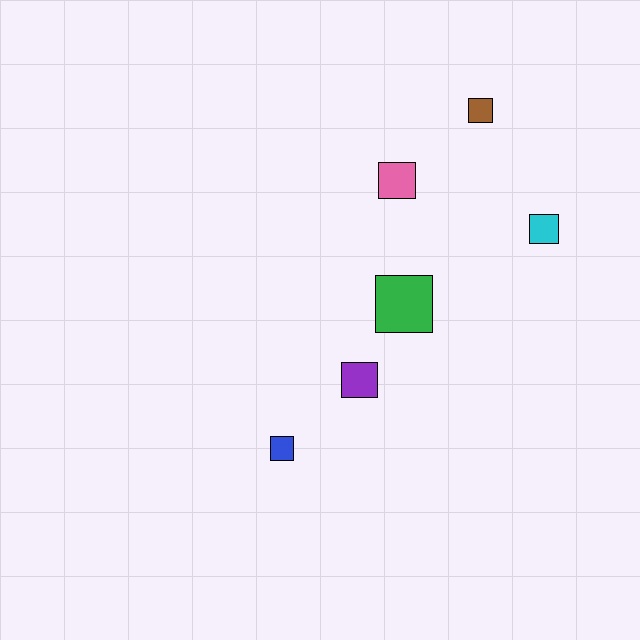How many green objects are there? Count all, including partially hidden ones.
There is 1 green object.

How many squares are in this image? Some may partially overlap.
There are 6 squares.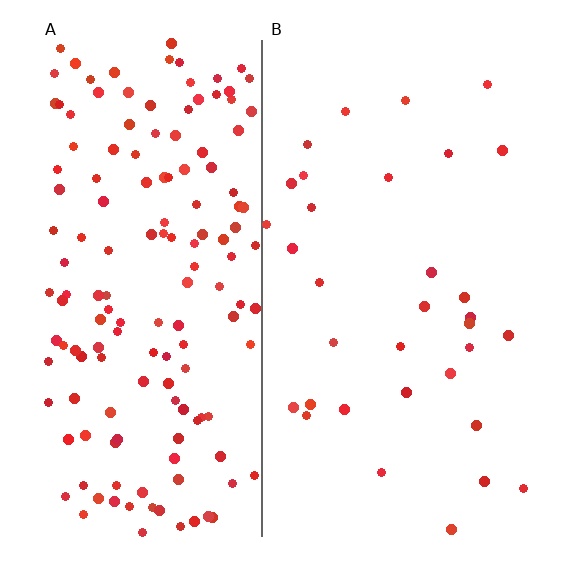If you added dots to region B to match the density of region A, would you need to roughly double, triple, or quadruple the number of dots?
Approximately quadruple.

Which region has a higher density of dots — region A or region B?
A (the left).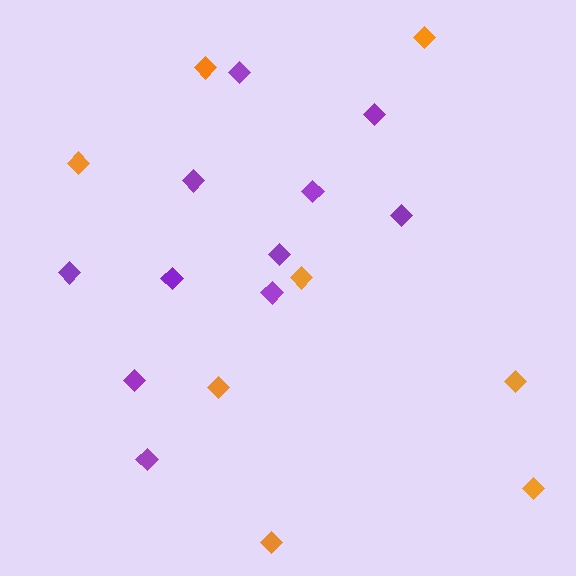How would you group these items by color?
There are 2 groups: one group of orange diamonds (8) and one group of purple diamonds (11).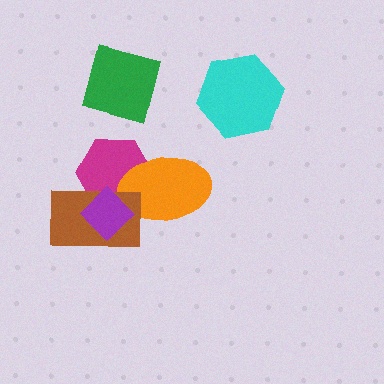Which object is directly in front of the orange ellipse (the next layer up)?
The brown rectangle is directly in front of the orange ellipse.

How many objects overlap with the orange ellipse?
3 objects overlap with the orange ellipse.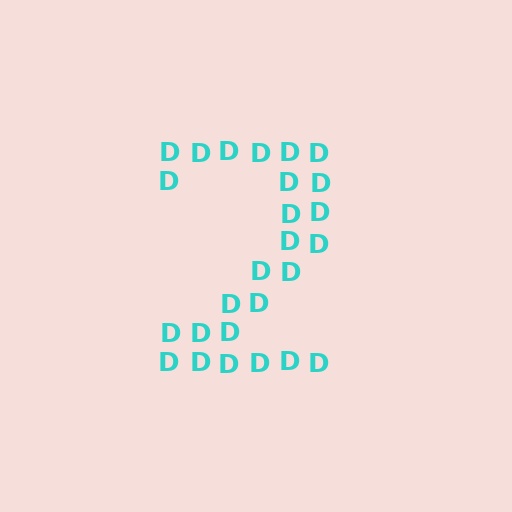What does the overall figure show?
The overall figure shows the digit 2.